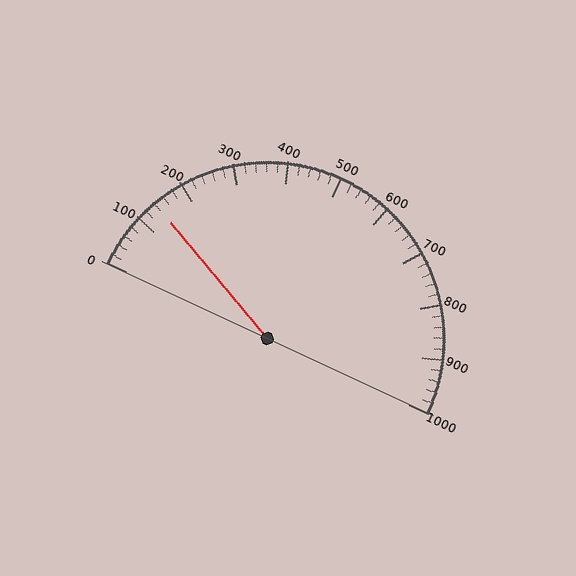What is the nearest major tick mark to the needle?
The nearest major tick mark is 100.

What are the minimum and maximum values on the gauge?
The gauge ranges from 0 to 1000.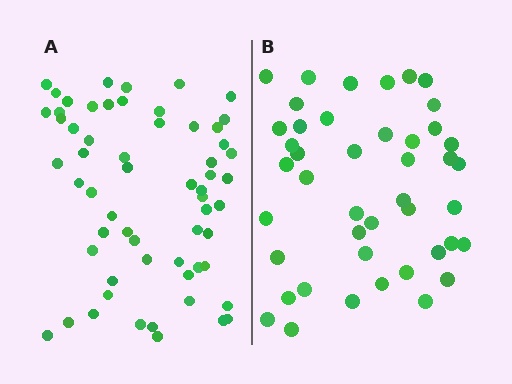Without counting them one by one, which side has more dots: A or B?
Region A (the left region) has more dots.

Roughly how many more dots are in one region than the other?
Region A has approximately 15 more dots than region B.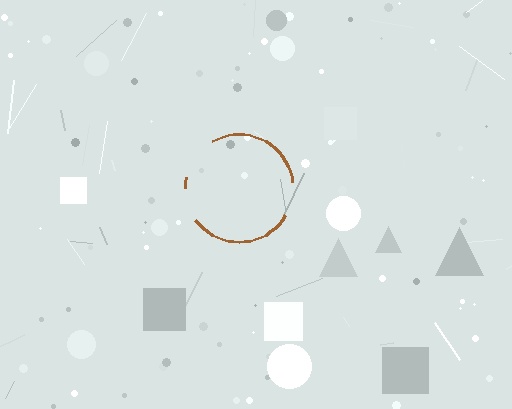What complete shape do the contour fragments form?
The contour fragments form a circle.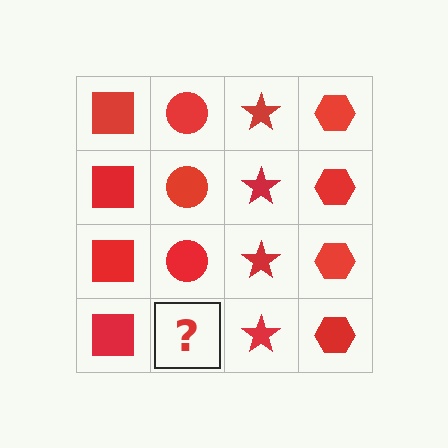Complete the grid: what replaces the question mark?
The question mark should be replaced with a red circle.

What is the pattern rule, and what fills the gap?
The rule is that each column has a consistent shape. The gap should be filled with a red circle.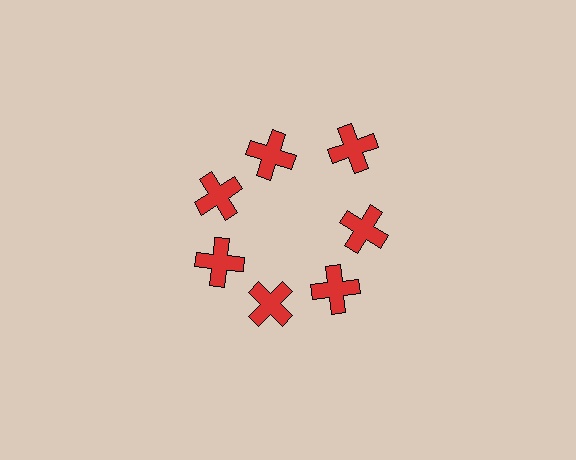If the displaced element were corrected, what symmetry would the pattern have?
It would have 7-fold rotational symmetry — the pattern would map onto itself every 51 degrees.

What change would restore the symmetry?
The symmetry would be restored by moving it inward, back onto the ring so that all 7 crosses sit at equal angles and equal distance from the center.